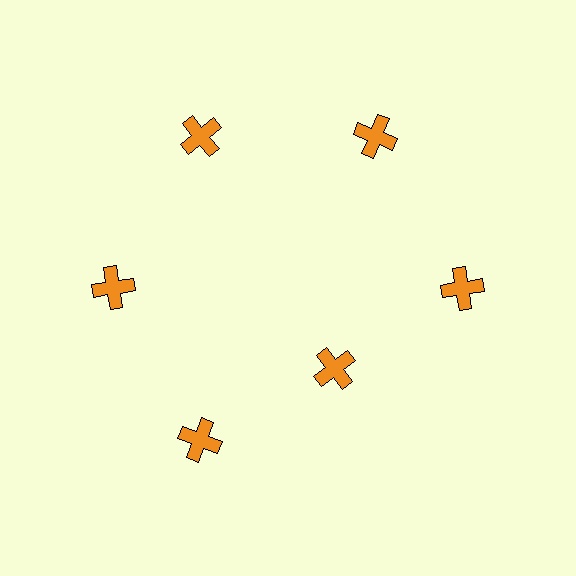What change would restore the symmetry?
The symmetry would be restored by moving it outward, back onto the ring so that all 6 crosses sit at equal angles and equal distance from the center.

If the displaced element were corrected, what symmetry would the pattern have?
It would have 6-fold rotational symmetry — the pattern would map onto itself every 60 degrees.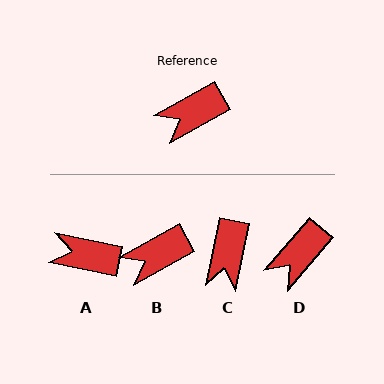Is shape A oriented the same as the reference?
No, it is off by about 41 degrees.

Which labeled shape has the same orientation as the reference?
B.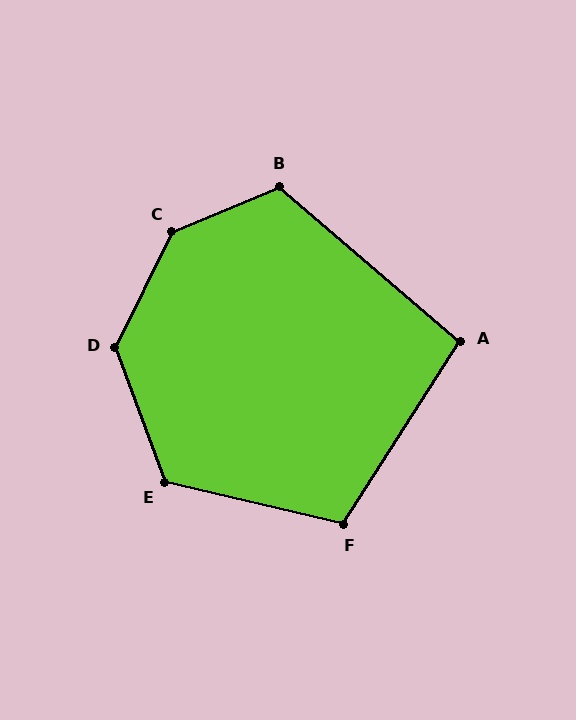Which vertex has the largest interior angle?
C, at approximately 138 degrees.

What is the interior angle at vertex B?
Approximately 117 degrees (obtuse).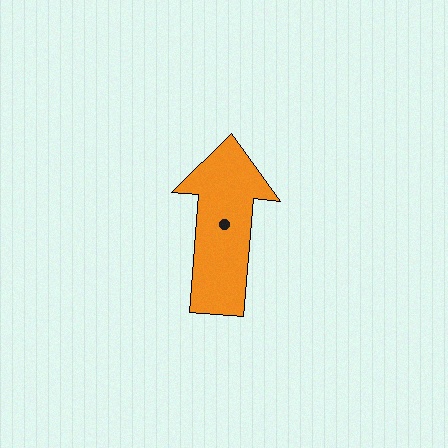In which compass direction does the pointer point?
North.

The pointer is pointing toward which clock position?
Roughly 12 o'clock.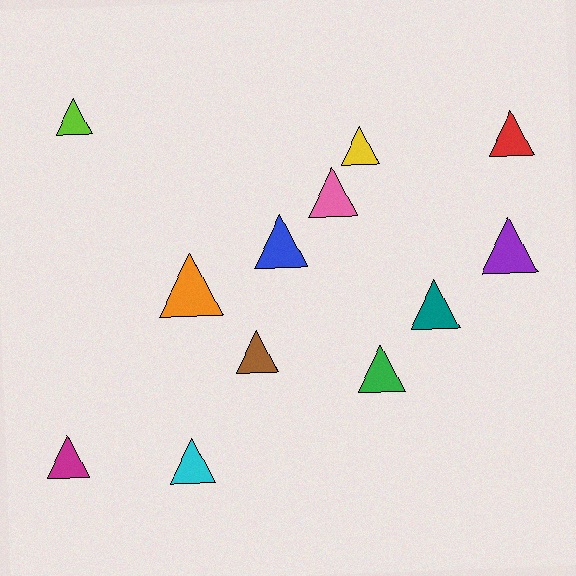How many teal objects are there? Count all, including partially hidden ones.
There is 1 teal object.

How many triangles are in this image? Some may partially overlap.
There are 12 triangles.